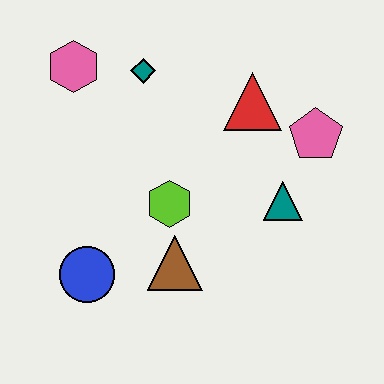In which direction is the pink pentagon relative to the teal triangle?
The pink pentagon is above the teal triangle.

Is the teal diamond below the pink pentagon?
No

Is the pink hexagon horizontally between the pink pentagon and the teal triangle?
No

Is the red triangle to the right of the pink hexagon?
Yes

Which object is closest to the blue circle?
The brown triangle is closest to the blue circle.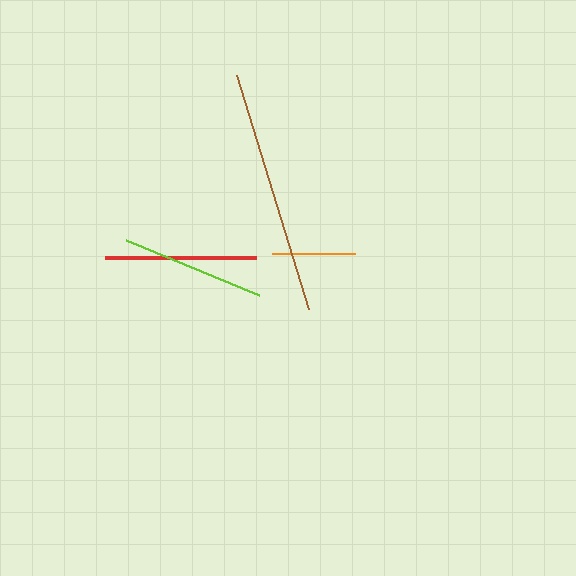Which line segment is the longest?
The brown line is the longest at approximately 245 pixels.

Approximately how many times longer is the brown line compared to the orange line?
The brown line is approximately 2.9 times the length of the orange line.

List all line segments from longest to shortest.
From longest to shortest: brown, red, lime, orange.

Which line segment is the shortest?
The orange line is the shortest at approximately 83 pixels.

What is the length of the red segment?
The red segment is approximately 151 pixels long.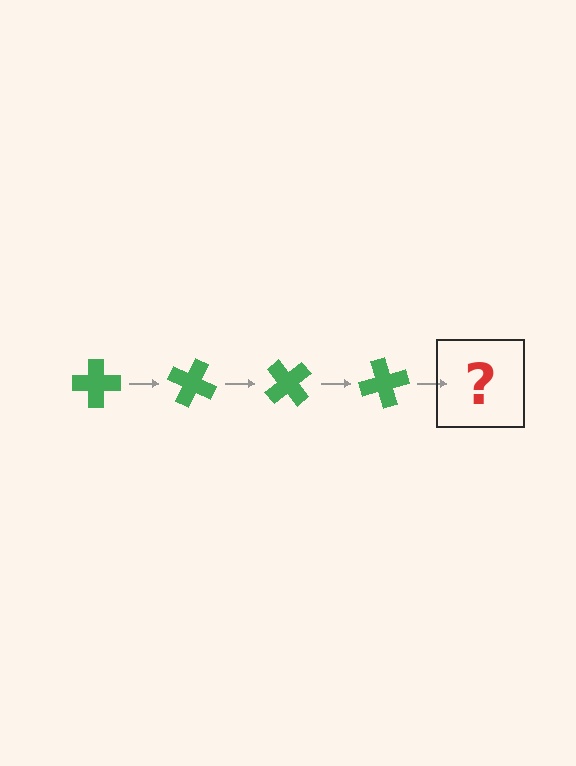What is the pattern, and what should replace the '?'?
The pattern is that the cross rotates 25 degrees each step. The '?' should be a green cross rotated 100 degrees.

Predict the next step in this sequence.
The next step is a green cross rotated 100 degrees.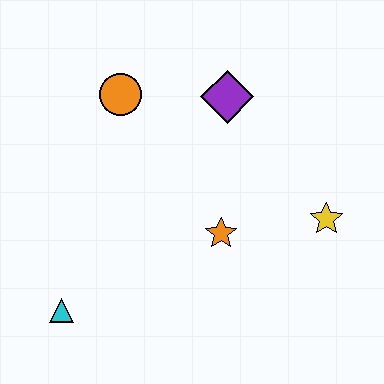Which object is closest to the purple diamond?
The orange circle is closest to the purple diamond.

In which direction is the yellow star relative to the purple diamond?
The yellow star is below the purple diamond.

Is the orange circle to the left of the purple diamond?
Yes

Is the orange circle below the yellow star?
No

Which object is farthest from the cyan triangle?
The yellow star is farthest from the cyan triangle.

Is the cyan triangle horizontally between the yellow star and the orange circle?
No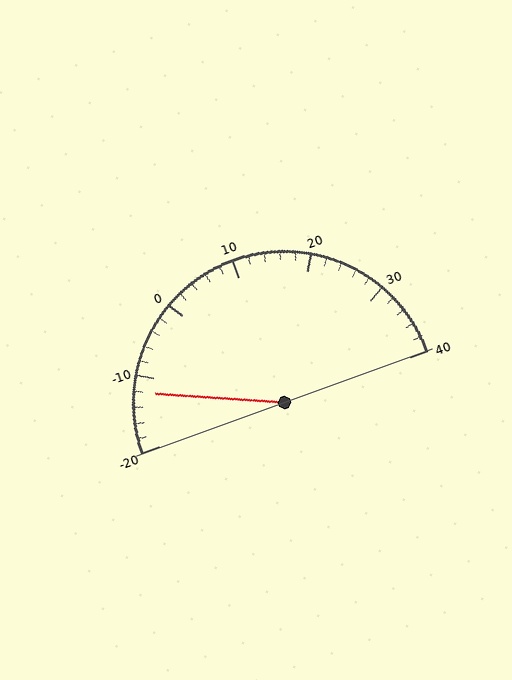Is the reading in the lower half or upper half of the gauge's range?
The reading is in the lower half of the range (-20 to 40).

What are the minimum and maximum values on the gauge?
The gauge ranges from -20 to 40.